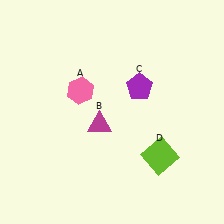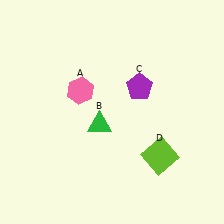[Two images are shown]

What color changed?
The triangle (B) changed from magenta in Image 1 to green in Image 2.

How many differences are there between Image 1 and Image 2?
There is 1 difference between the two images.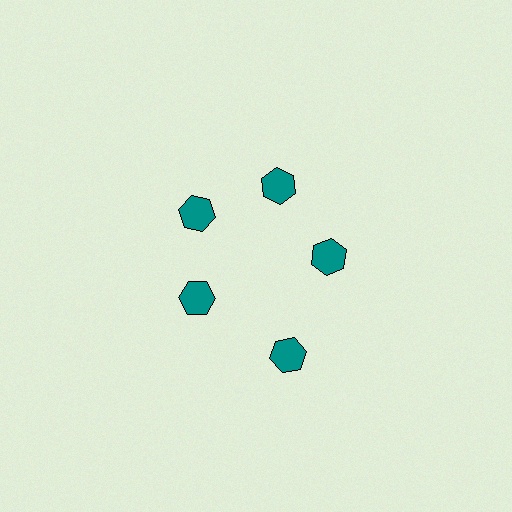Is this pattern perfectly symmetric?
No. The 5 teal hexagons are arranged in a ring, but one element near the 5 o'clock position is pushed outward from the center, breaking the 5-fold rotational symmetry.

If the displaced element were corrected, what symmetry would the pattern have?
It would have 5-fold rotational symmetry — the pattern would map onto itself every 72 degrees.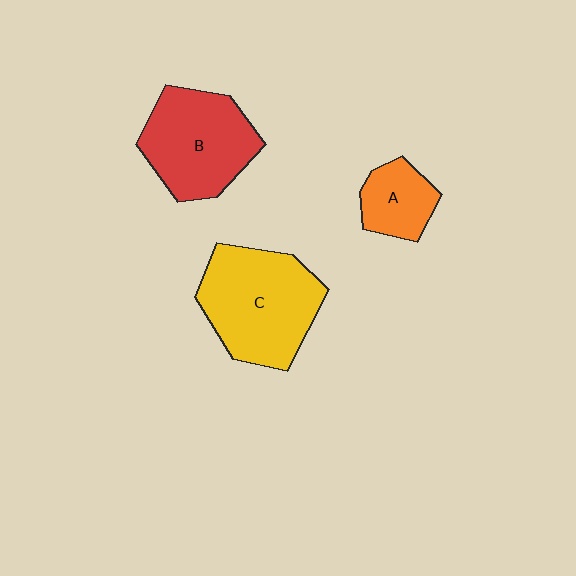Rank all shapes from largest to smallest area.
From largest to smallest: C (yellow), B (red), A (orange).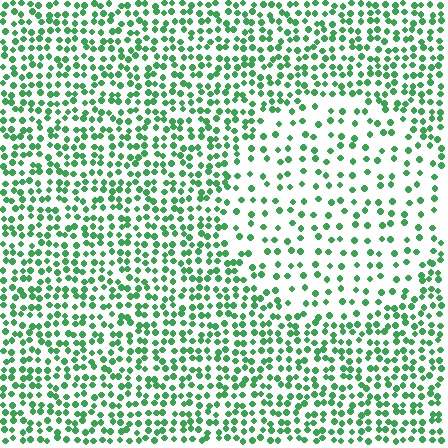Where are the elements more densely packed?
The elements are more densely packed outside the circle boundary.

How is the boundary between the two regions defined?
The boundary is defined by a change in element density (approximately 2.1x ratio). All elements are the same color, size, and shape.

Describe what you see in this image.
The image contains small green elements arranged at two different densities. A circle-shaped region is visible where the elements are less densely packed than the surrounding area.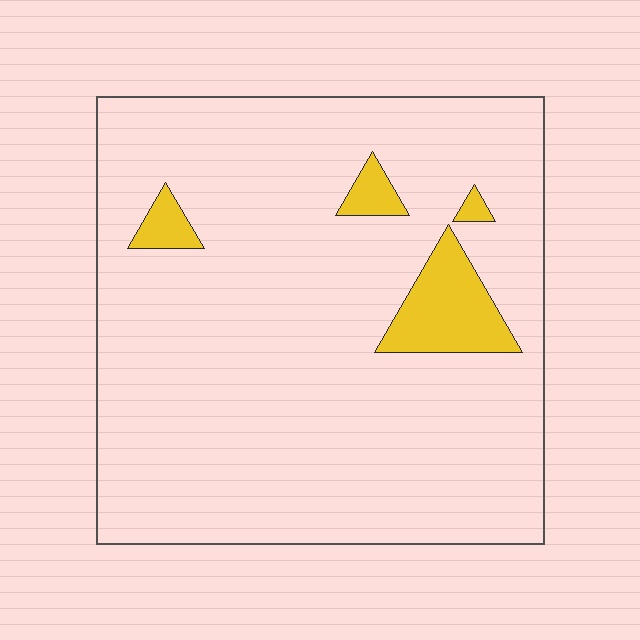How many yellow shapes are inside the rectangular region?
4.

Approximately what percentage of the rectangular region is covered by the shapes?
Approximately 10%.